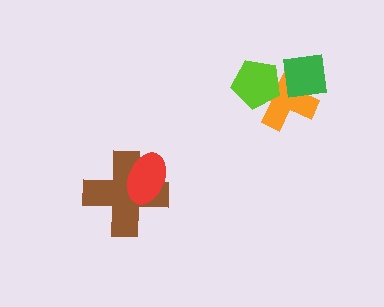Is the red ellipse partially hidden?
No, no other shape covers it.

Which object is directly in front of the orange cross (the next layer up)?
The green square is directly in front of the orange cross.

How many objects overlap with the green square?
1 object overlaps with the green square.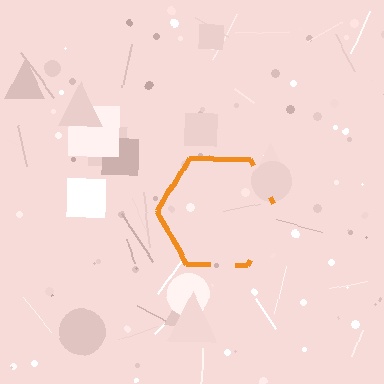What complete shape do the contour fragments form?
The contour fragments form a hexagon.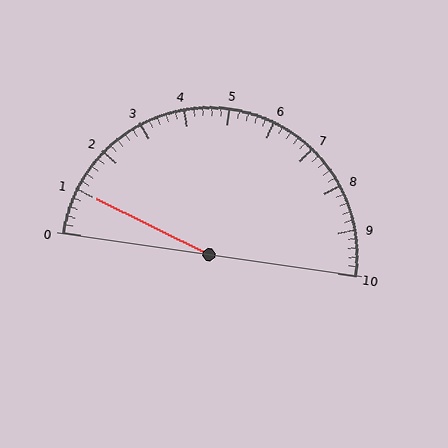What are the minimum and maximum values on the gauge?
The gauge ranges from 0 to 10.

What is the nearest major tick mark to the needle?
The nearest major tick mark is 1.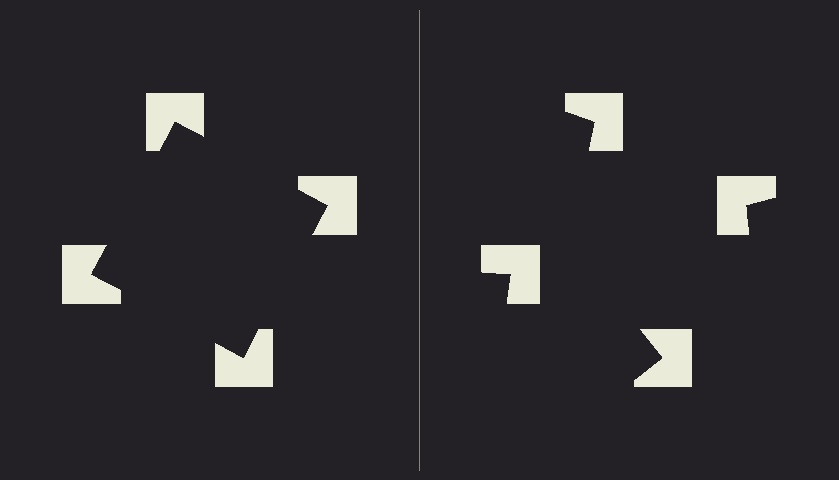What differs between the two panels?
The notched squares are positioned identically on both sides; only the wedge orientations differ. On the left they align to a square; on the right they are misaligned.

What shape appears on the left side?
An illusory square.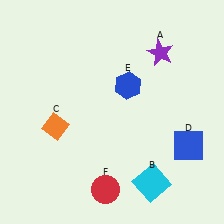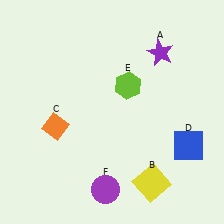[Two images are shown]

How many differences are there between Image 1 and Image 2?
There are 3 differences between the two images.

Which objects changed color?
B changed from cyan to yellow. E changed from blue to lime. F changed from red to purple.